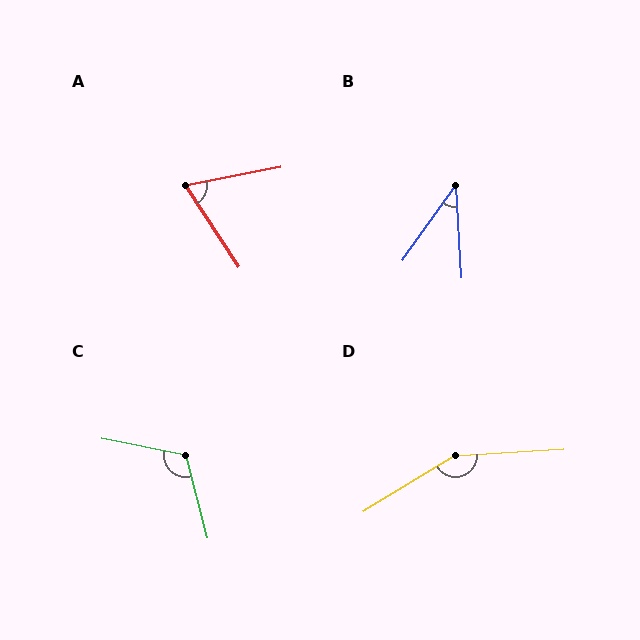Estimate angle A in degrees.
Approximately 68 degrees.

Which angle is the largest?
D, at approximately 152 degrees.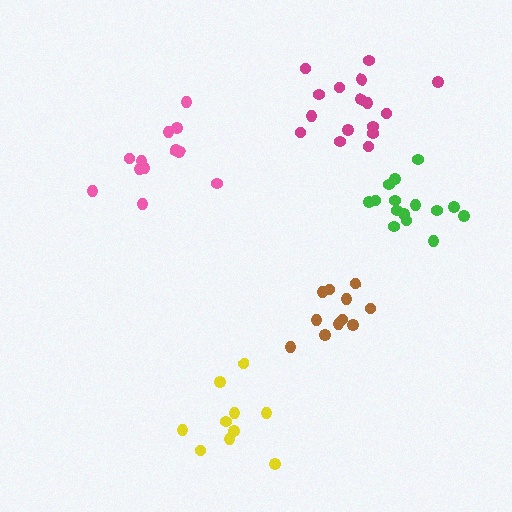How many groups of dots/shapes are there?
There are 5 groups.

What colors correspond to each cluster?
The clusters are colored: magenta, pink, brown, yellow, green.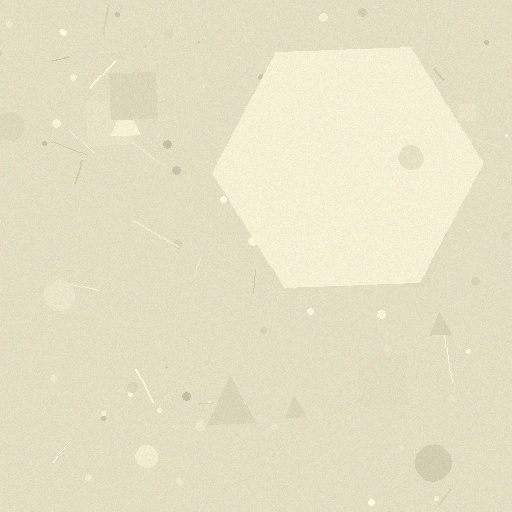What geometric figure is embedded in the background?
A hexagon is embedded in the background.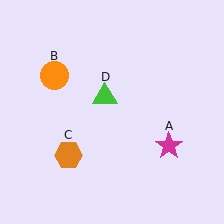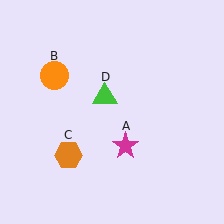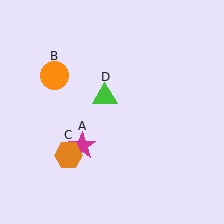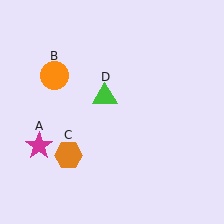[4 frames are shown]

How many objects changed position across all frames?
1 object changed position: magenta star (object A).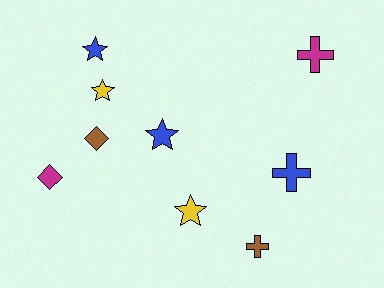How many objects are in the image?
There are 9 objects.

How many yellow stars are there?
There are 2 yellow stars.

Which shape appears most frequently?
Star, with 4 objects.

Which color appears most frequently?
Blue, with 3 objects.